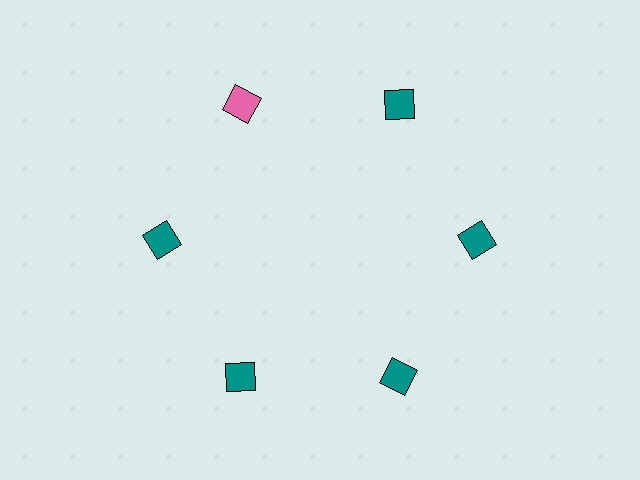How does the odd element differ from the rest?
It has a different color: pink instead of teal.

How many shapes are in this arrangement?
There are 6 shapes arranged in a ring pattern.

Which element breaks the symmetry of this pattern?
The pink square at roughly the 11 o'clock position breaks the symmetry. All other shapes are teal squares.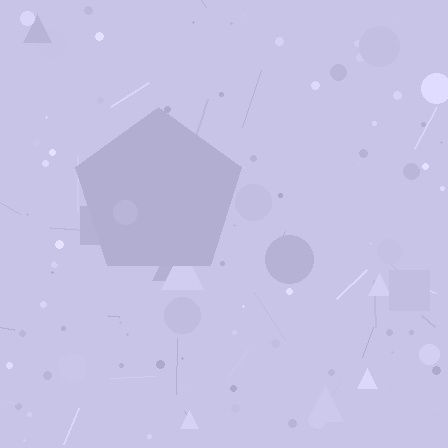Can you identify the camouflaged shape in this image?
The camouflaged shape is a pentagon.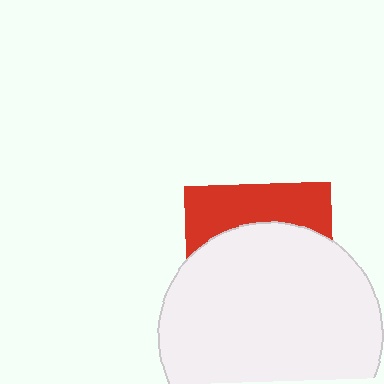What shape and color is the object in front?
The object in front is a white circle.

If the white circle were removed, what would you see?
You would see the complete red square.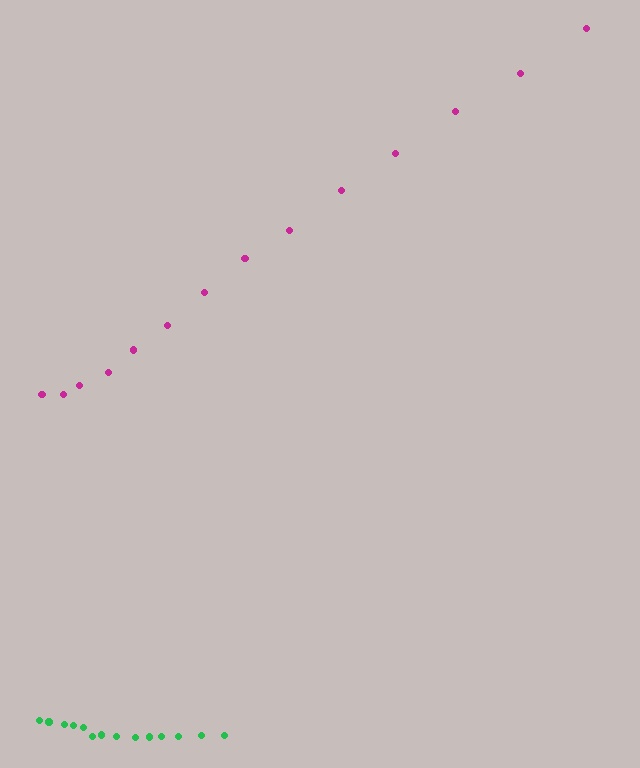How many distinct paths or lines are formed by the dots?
There are 2 distinct paths.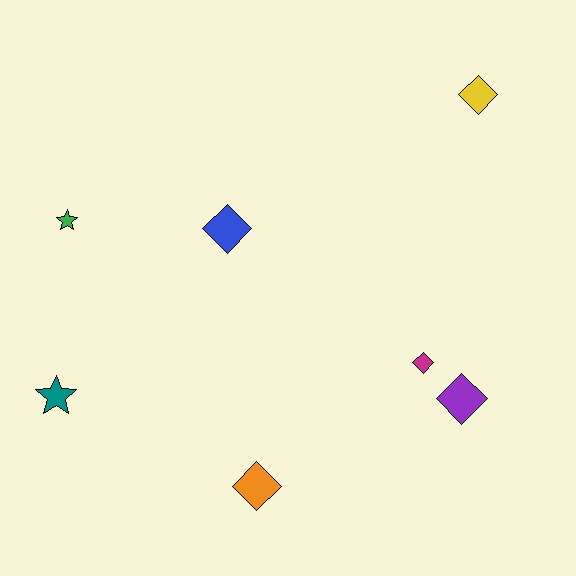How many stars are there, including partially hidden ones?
There are 2 stars.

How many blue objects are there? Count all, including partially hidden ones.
There is 1 blue object.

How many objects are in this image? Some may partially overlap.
There are 7 objects.